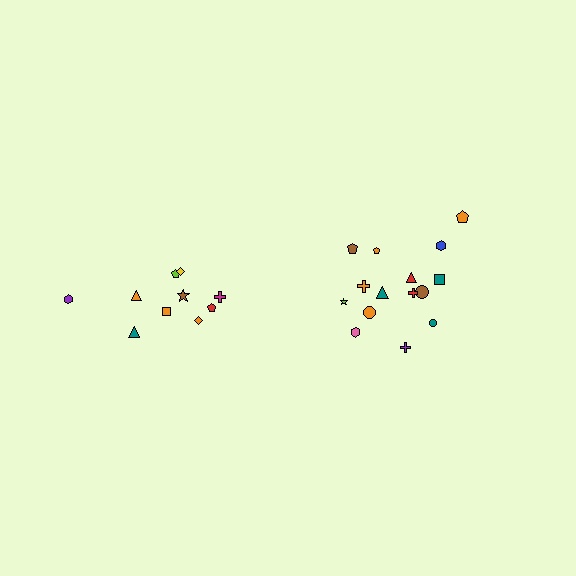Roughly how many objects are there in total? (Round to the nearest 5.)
Roughly 25 objects in total.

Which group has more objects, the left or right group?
The right group.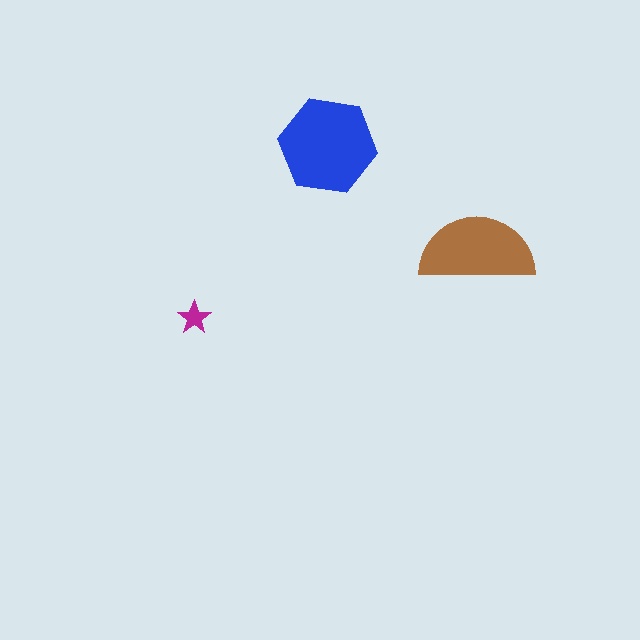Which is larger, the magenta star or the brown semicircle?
The brown semicircle.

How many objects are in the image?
There are 3 objects in the image.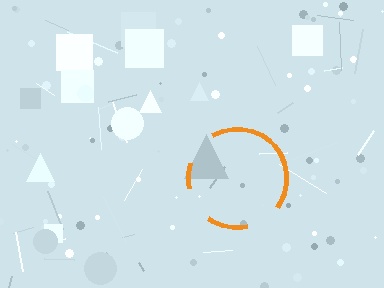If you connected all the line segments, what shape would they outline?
They would outline a circle.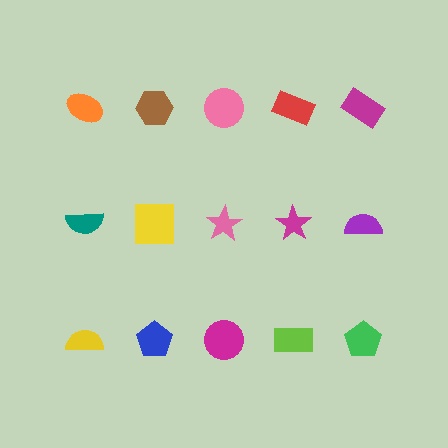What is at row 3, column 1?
A yellow semicircle.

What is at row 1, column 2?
A brown hexagon.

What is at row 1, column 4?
A red rectangle.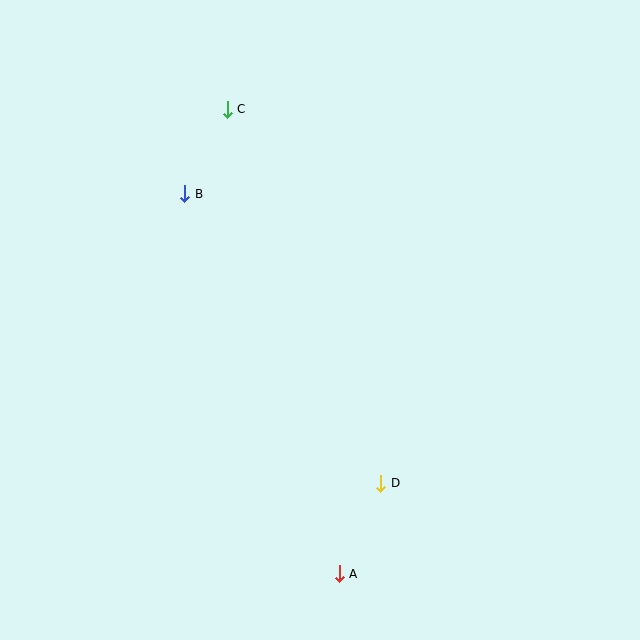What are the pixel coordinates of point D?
Point D is at (381, 483).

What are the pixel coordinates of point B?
Point B is at (185, 194).